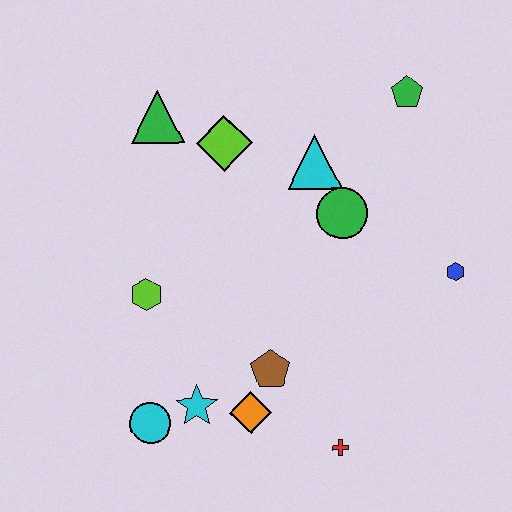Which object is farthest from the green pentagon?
The cyan circle is farthest from the green pentagon.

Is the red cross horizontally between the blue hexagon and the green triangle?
Yes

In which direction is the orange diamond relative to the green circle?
The orange diamond is below the green circle.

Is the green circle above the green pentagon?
No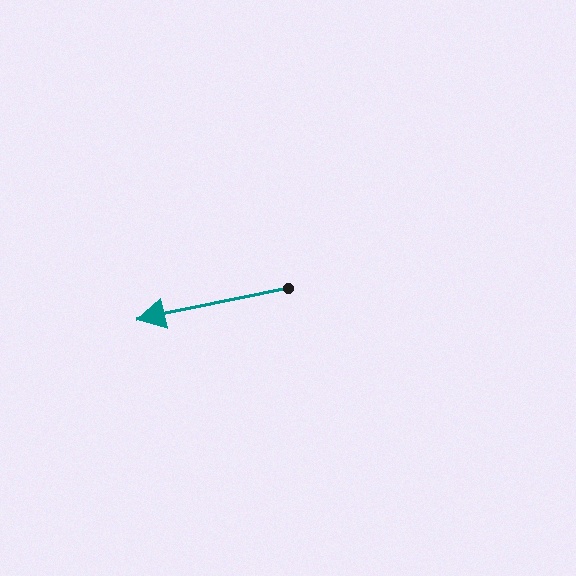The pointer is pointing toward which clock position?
Roughly 9 o'clock.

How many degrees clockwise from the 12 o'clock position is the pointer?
Approximately 258 degrees.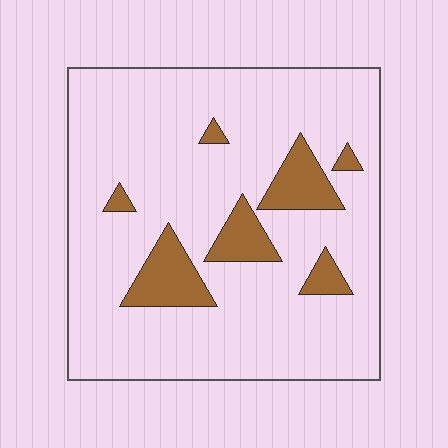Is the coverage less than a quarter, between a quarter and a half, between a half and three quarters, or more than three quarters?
Less than a quarter.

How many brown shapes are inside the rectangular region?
7.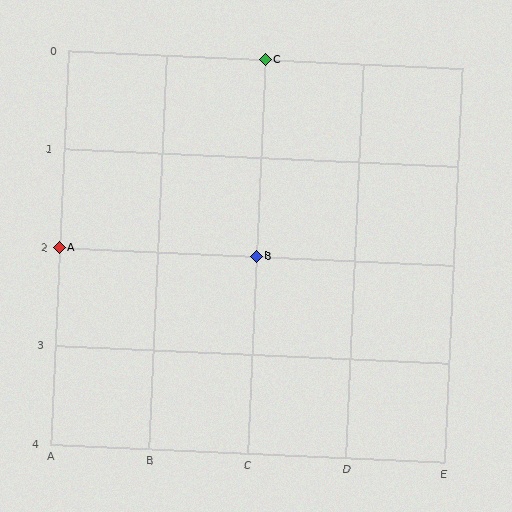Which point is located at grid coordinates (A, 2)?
Point A is at (A, 2).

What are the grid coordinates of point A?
Point A is at grid coordinates (A, 2).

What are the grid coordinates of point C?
Point C is at grid coordinates (C, 0).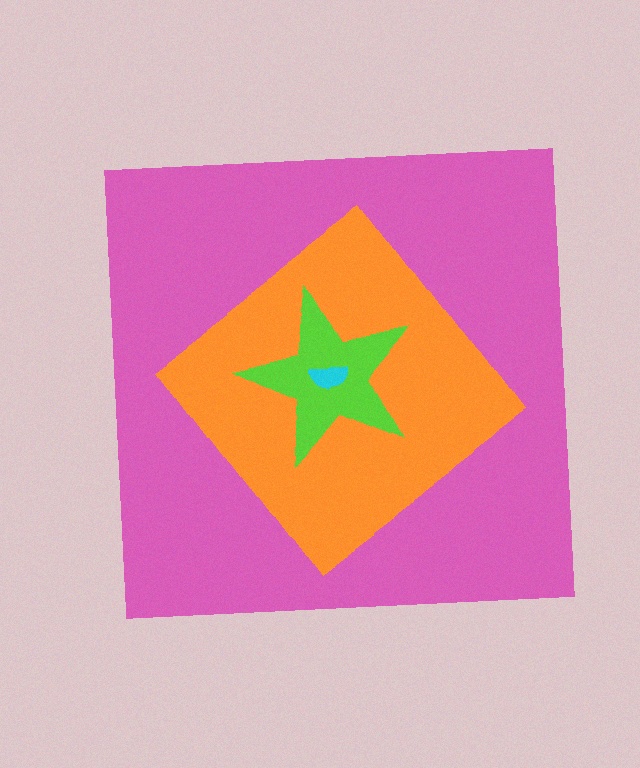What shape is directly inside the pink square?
The orange diamond.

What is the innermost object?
The cyan semicircle.